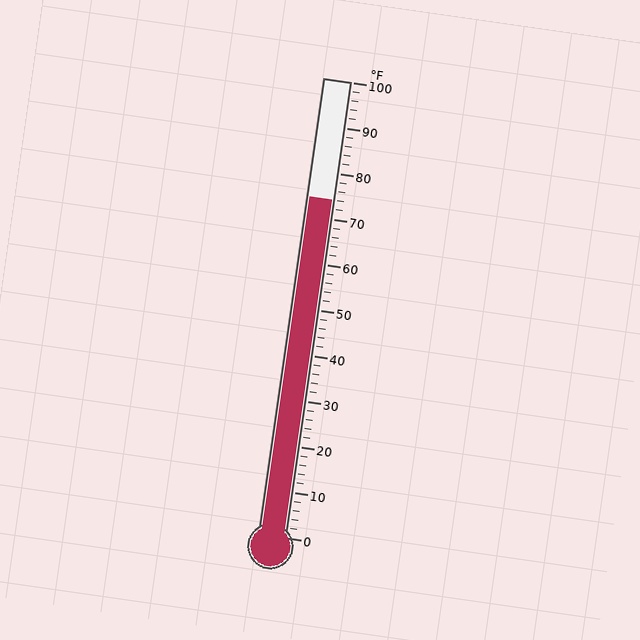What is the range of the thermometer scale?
The thermometer scale ranges from 0°F to 100°F.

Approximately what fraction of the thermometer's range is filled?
The thermometer is filled to approximately 75% of its range.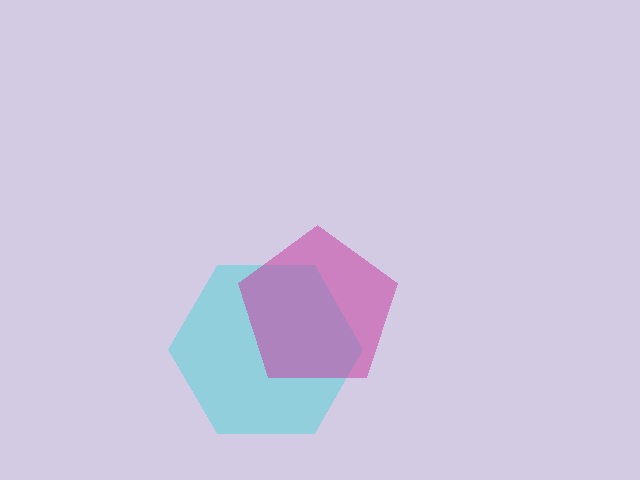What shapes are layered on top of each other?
The layered shapes are: a cyan hexagon, a magenta pentagon.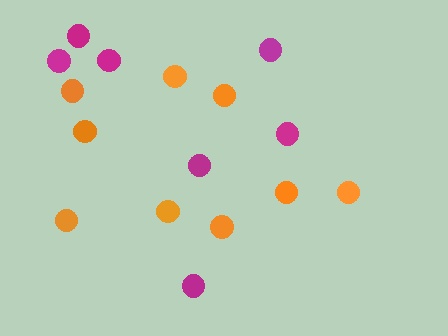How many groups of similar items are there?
There are 2 groups: one group of orange circles (9) and one group of magenta circles (7).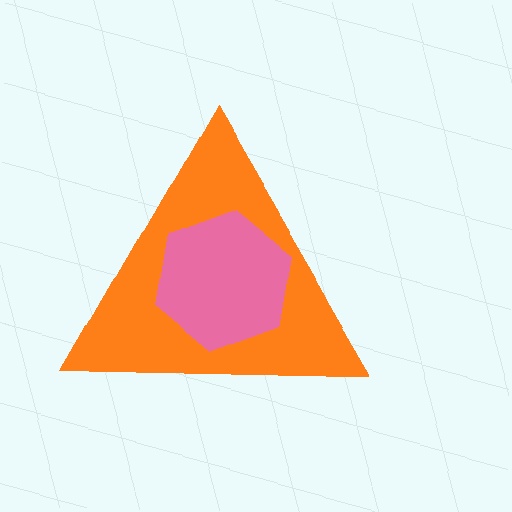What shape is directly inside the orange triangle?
The pink hexagon.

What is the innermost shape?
The pink hexagon.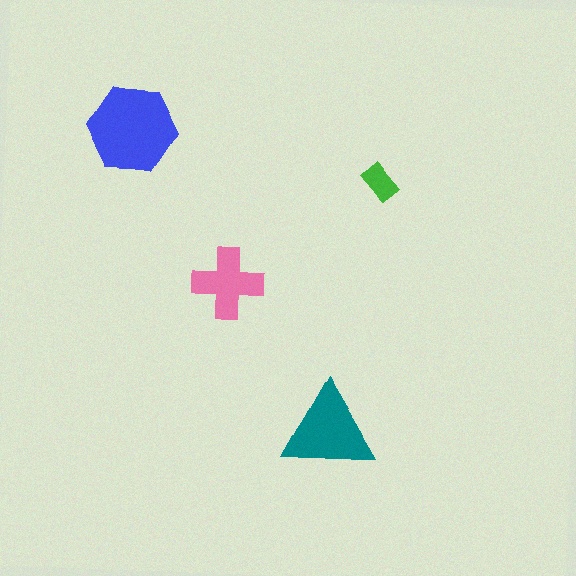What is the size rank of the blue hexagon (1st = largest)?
1st.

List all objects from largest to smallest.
The blue hexagon, the teal triangle, the pink cross, the green rectangle.